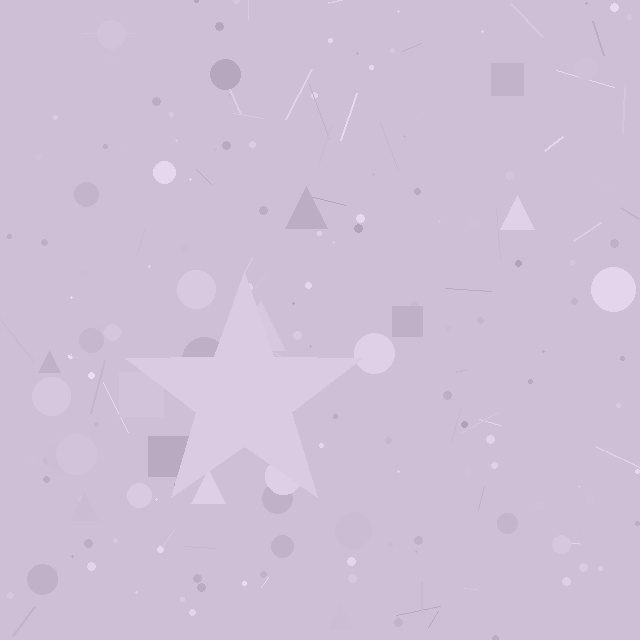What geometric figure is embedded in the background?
A star is embedded in the background.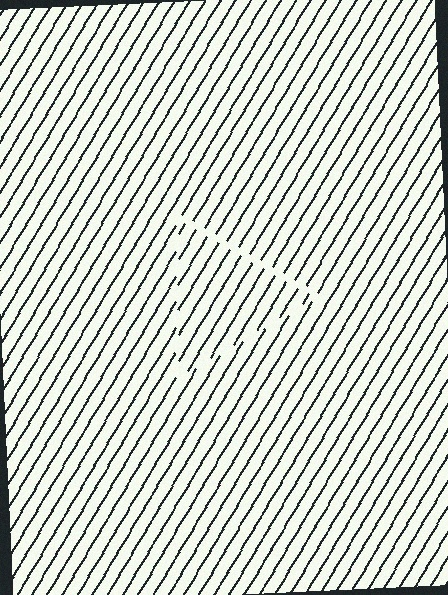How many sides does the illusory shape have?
3 sides — the line-ends trace a triangle.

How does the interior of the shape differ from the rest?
The interior of the shape contains the same grating, shifted by half a period — the contour is defined by the phase discontinuity where line-ends from the inner and outer gratings abut.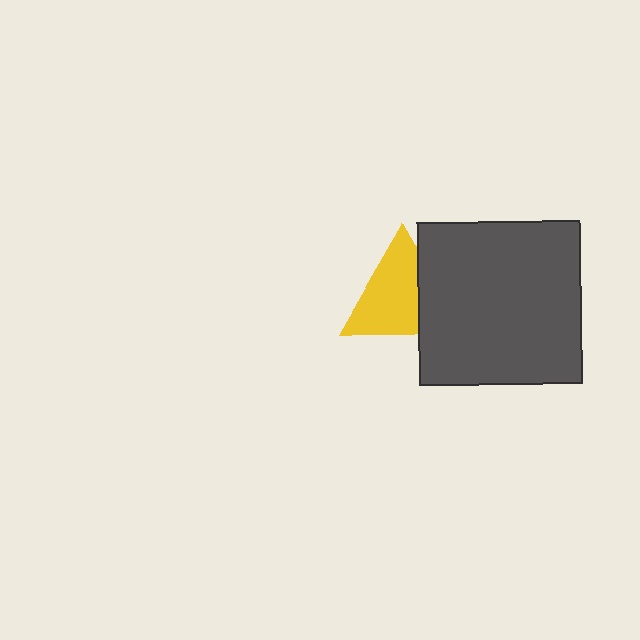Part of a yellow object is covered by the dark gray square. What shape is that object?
It is a triangle.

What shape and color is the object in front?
The object in front is a dark gray square.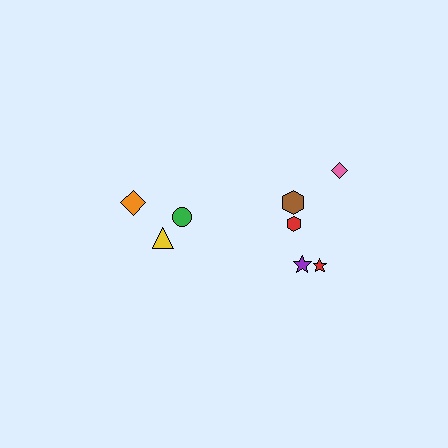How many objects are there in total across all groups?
There are 8 objects.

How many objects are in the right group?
There are 5 objects.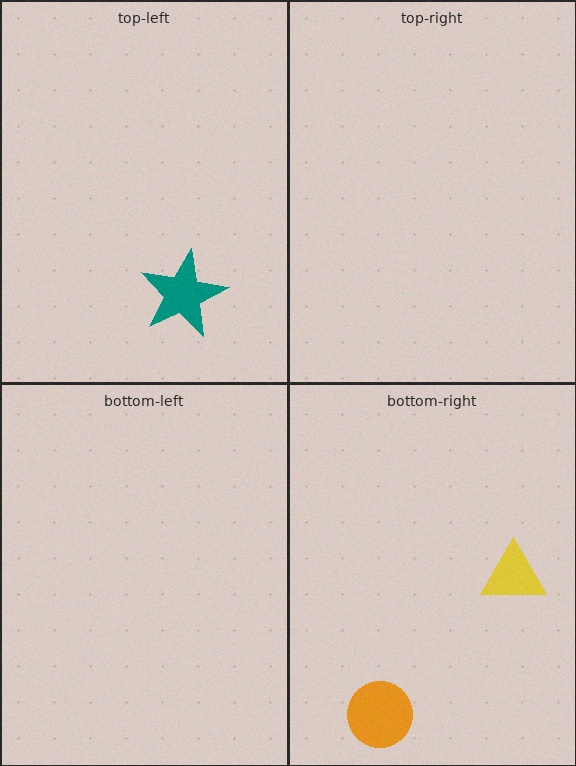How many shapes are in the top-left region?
1.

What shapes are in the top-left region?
The teal star.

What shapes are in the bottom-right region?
The yellow triangle, the orange circle.